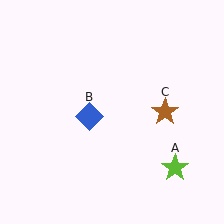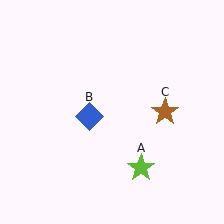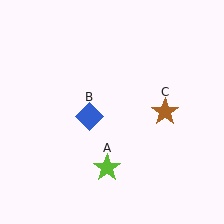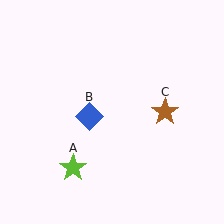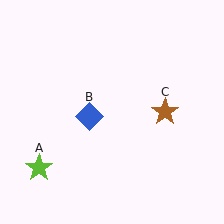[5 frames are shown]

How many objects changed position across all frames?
1 object changed position: lime star (object A).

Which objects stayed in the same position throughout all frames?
Blue diamond (object B) and brown star (object C) remained stationary.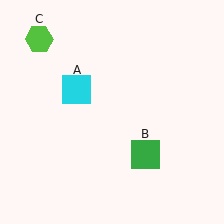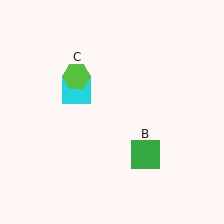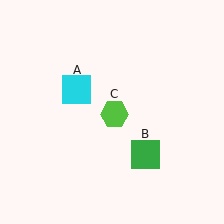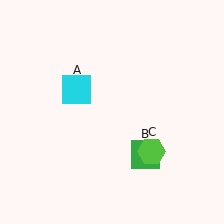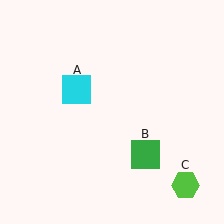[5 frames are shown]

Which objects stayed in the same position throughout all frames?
Cyan square (object A) and green square (object B) remained stationary.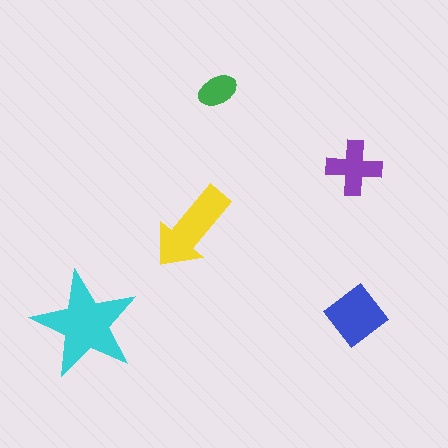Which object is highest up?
The green ellipse is topmost.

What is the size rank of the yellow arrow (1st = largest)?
2nd.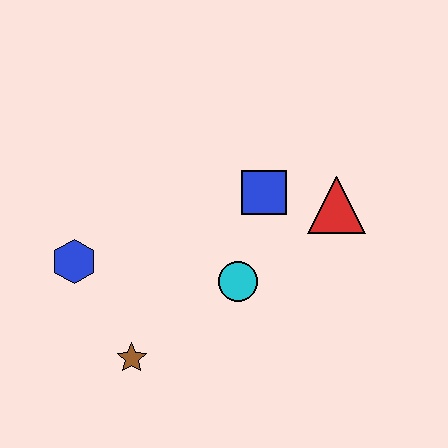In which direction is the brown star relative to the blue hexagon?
The brown star is below the blue hexagon.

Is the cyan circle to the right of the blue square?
No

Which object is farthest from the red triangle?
The blue hexagon is farthest from the red triangle.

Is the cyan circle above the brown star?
Yes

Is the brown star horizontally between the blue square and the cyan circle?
No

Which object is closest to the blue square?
The red triangle is closest to the blue square.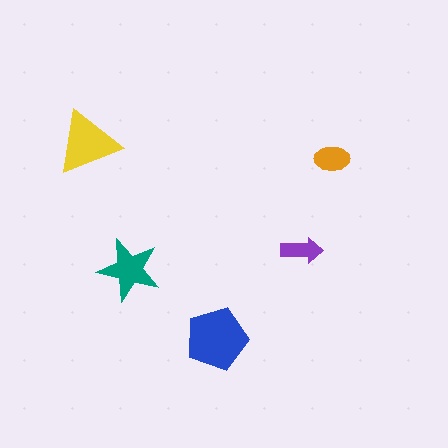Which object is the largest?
The blue pentagon.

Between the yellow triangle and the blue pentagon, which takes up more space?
The blue pentagon.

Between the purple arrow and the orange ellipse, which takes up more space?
The orange ellipse.